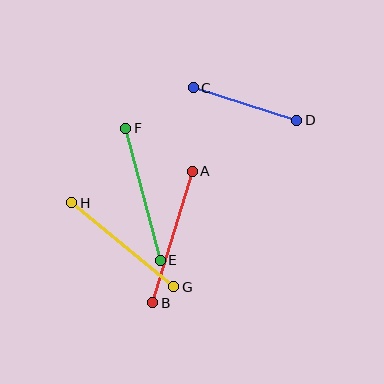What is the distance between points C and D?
The distance is approximately 109 pixels.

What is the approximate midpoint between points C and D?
The midpoint is at approximately (245, 104) pixels.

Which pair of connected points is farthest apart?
Points A and B are farthest apart.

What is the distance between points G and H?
The distance is approximately 132 pixels.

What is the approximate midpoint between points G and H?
The midpoint is at approximately (123, 245) pixels.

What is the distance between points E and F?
The distance is approximately 137 pixels.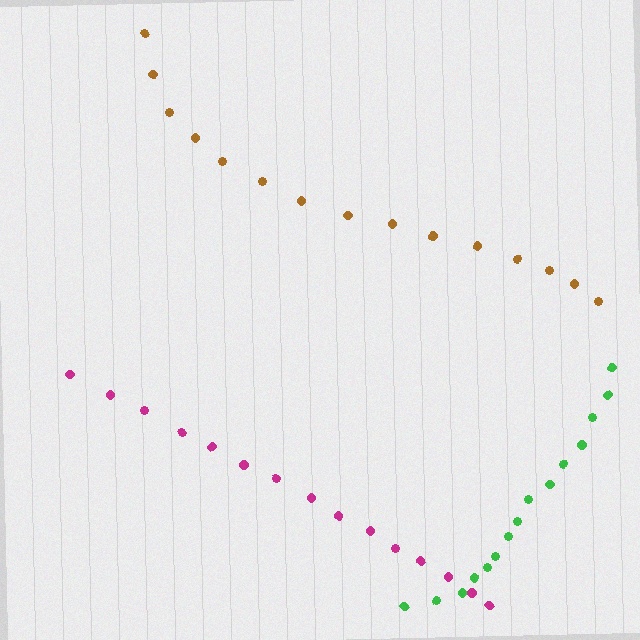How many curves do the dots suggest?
There are 3 distinct paths.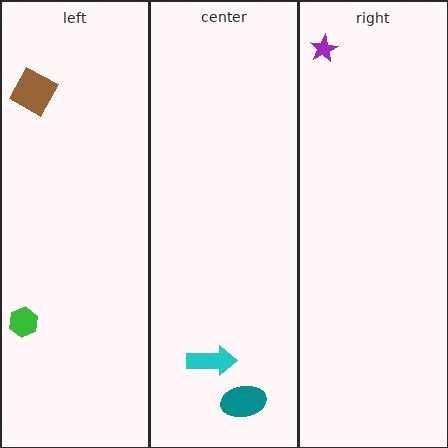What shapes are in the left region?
The brown square, the green hexagon.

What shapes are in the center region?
The cyan arrow, the teal ellipse.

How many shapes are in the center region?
2.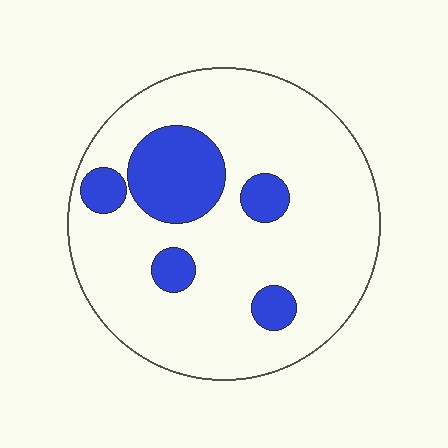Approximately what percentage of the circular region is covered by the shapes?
Approximately 20%.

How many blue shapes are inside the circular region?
5.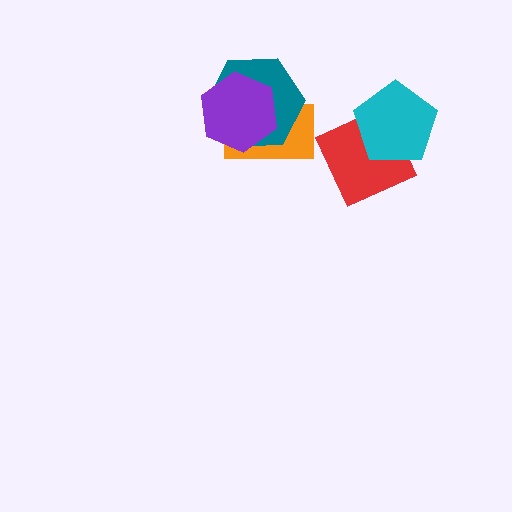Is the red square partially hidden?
Yes, it is partially covered by another shape.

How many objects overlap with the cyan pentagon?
1 object overlaps with the cyan pentagon.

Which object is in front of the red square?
The cyan pentagon is in front of the red square.